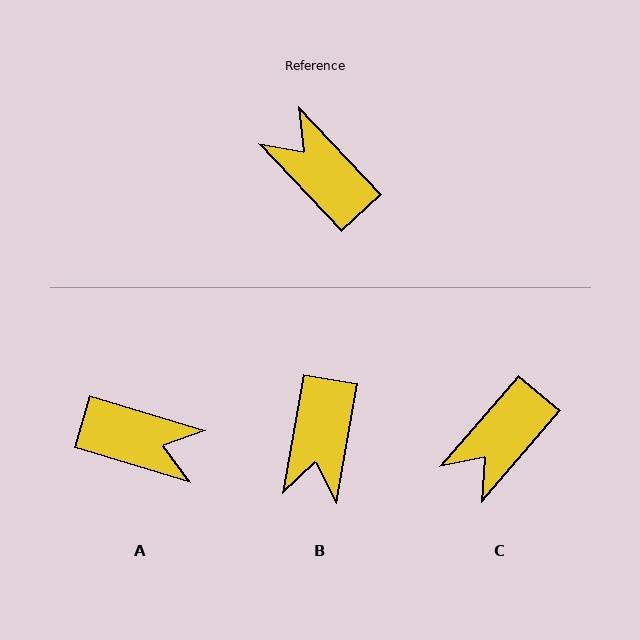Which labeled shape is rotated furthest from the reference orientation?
A, about 150 degrees away.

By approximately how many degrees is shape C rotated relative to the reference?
Approximately 96 degrees counter-clockwise.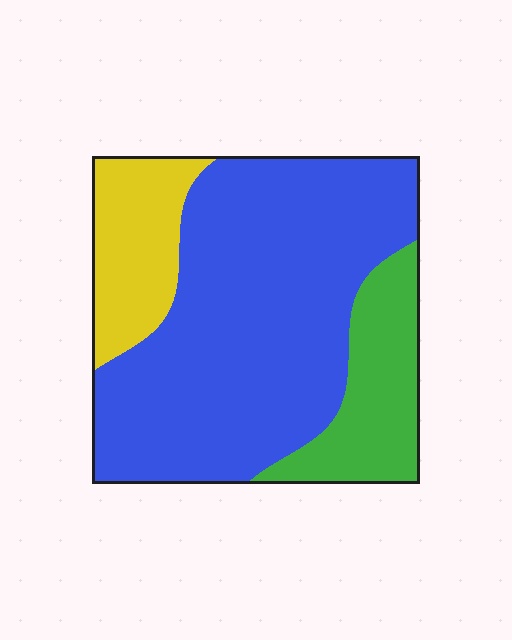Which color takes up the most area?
Blue, at roughly 65%.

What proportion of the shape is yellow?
Yellow takes up about one sixth (1/6) of the shape.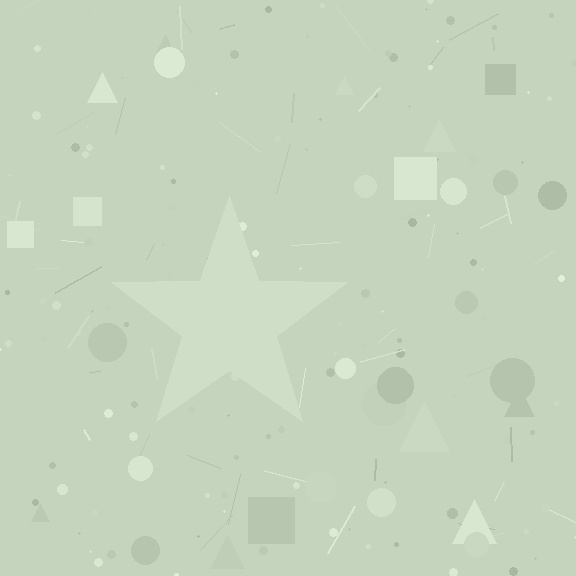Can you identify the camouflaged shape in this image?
The camouflaged shape is a star.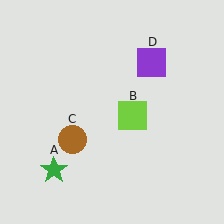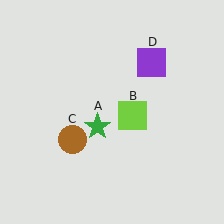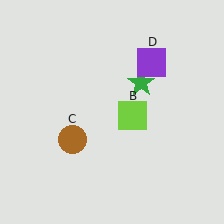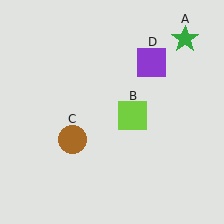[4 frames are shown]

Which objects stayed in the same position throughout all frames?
Lime square (object B) and brown circle (object C) and purple square (object D) remained stationary.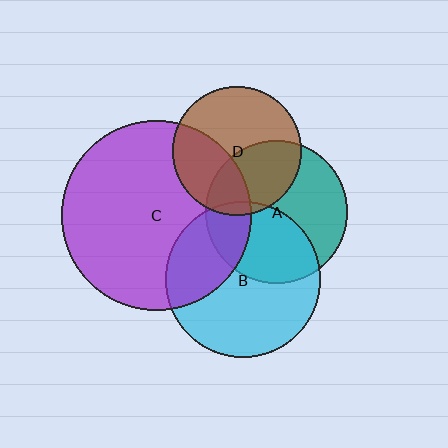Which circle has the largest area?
Circle C (purple).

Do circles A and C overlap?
Yes.